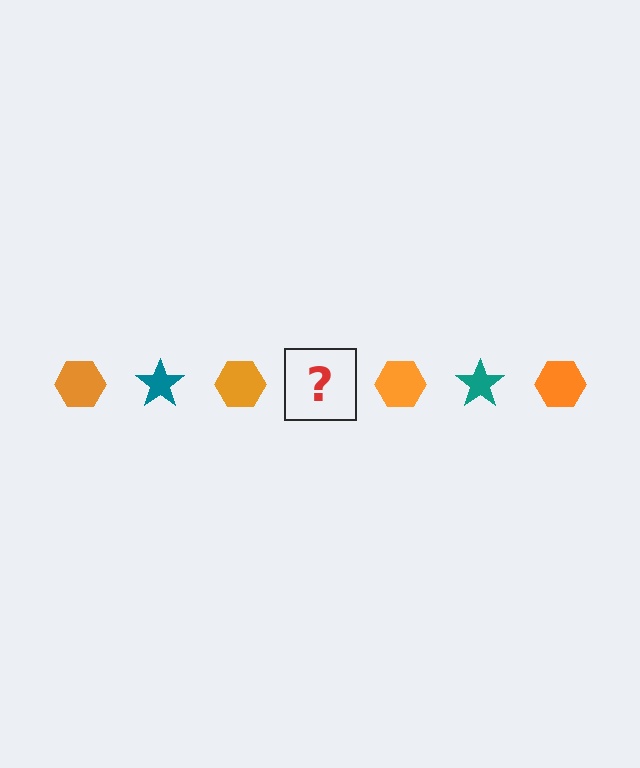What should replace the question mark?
The question mark should be replaced with a teal star.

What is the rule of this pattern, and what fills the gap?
The rule is that the pattern alternates between orange hexagon and teal star. The gap should be filled with a teal star.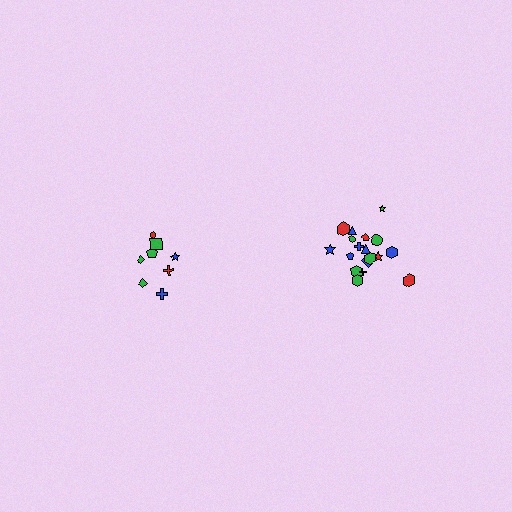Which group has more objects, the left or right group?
The right group.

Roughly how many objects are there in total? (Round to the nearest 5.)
Roughly 25 objects in total.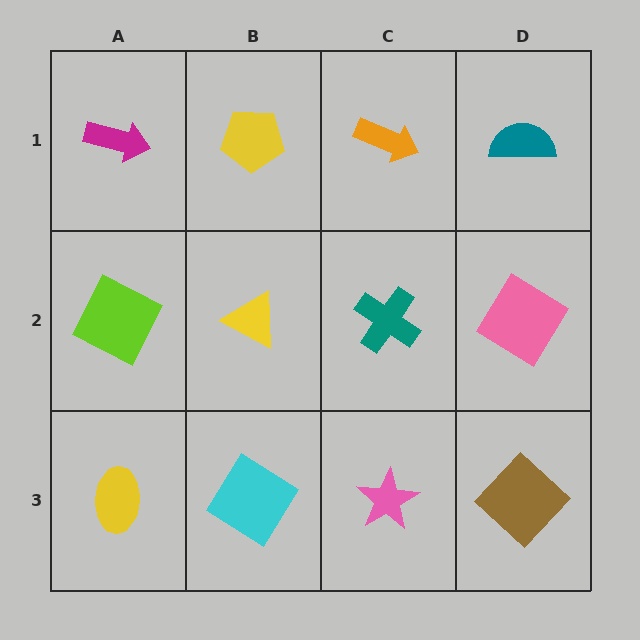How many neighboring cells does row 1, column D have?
2.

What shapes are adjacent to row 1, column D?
A pink diamond (row 2, column D), an orange arrow (row 1, column C).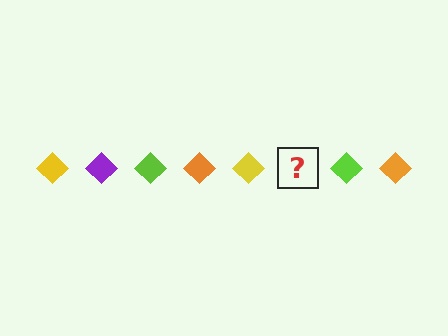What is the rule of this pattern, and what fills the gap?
The rule is that the pattern cycles through yellow, purple, lime, orange diamonds. The gap should be filled with a purple diamond.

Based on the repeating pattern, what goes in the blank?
The blank should be a purple diamond.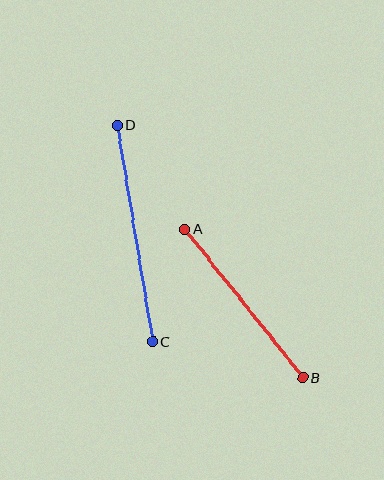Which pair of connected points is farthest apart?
Points C and D are farthest apart.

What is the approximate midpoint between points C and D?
The midpoint is at approximately (135, 233) pixels.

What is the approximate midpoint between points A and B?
The midpoint is at approximately (244, 303) pixels.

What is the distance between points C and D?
The distance is approximately 219 pixels.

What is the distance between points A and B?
The distance is approximately 189 pixels.